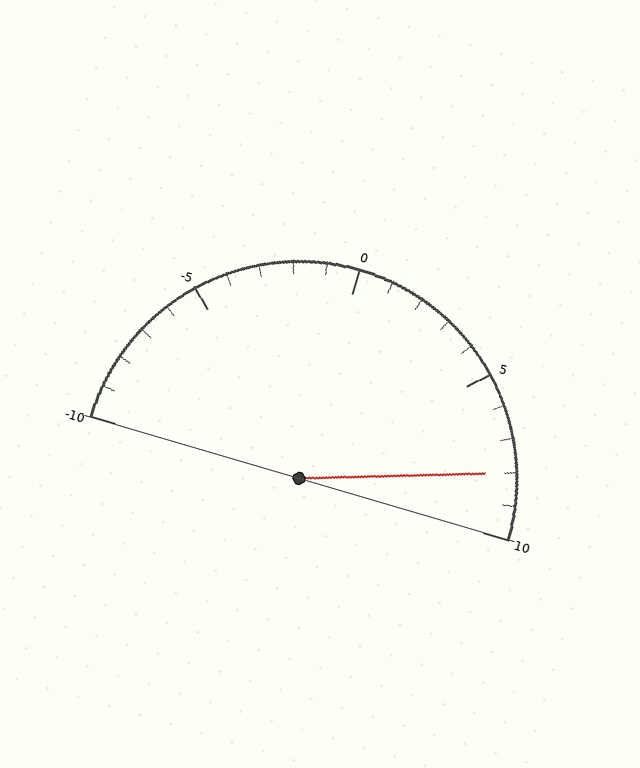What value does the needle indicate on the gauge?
The needle indicates approximately 8.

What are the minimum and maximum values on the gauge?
The gauge ranges from -10 to 10.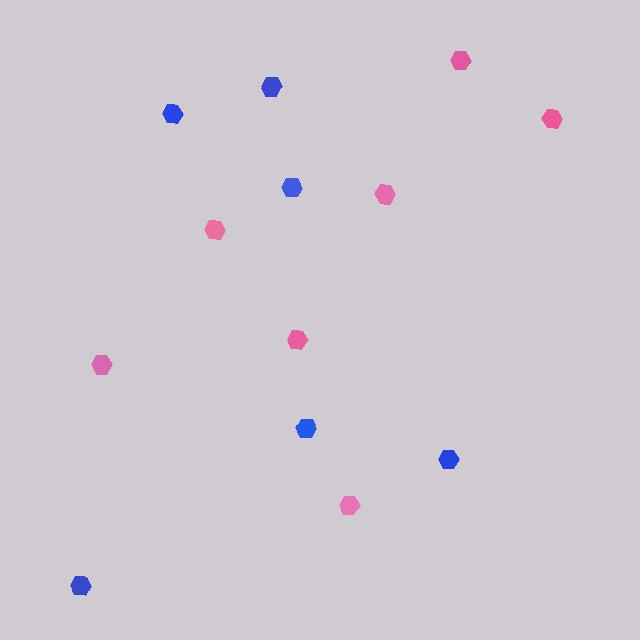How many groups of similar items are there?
There are 2 groups: one group of pink hexagons (7) and one group of blue hexagons (6).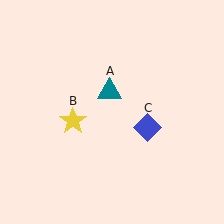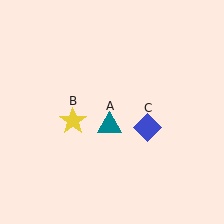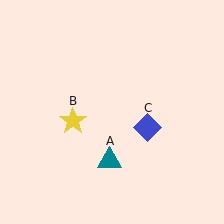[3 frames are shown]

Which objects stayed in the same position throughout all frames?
Yellow star (object B) and blue diamond (object C) remained stationary.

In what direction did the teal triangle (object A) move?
The teal triangle (object A) moved down.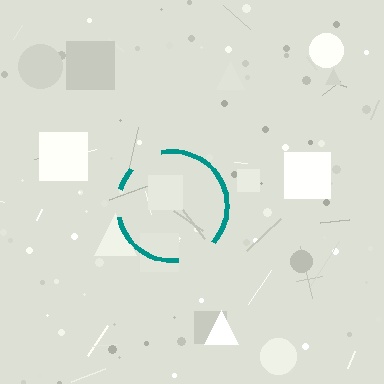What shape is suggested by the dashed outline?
The dashed outline suggests a circle.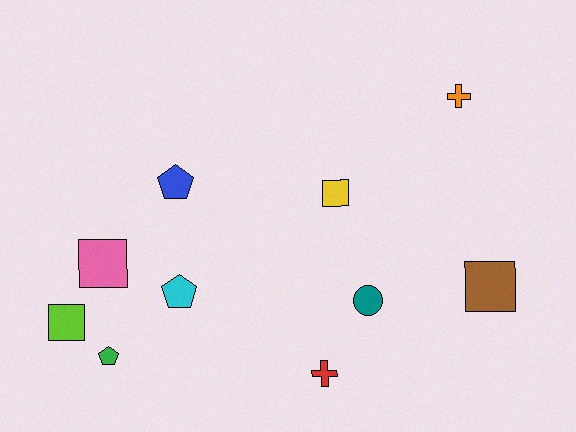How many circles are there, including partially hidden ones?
There is 1 circle.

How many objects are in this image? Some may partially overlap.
There are 10 objects.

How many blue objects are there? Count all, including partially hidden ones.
There is 1 blue object.